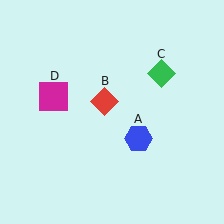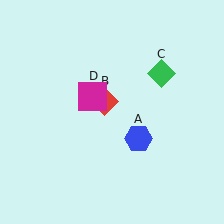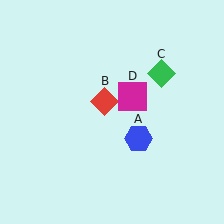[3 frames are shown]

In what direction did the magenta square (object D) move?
The magenta square (object D) moved right.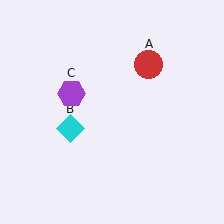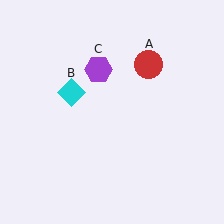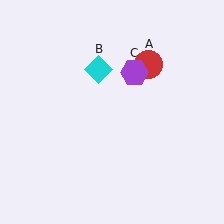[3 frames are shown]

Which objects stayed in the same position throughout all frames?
Red circle (object A) remained stationary.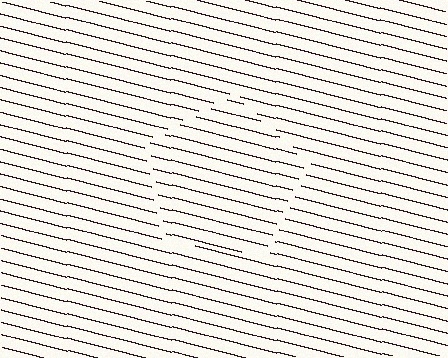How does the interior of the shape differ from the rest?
The interior of the shape contains the same grating, shifted by half a period — the contour is defined by the phase discontinuity where line-ends from the inner and outer gratings abut.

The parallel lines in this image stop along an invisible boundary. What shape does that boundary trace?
An illusory pentagon. The interior of the shape contains the same grating, shifted by half a period — the contour is defined by the phase discontinuity where line-ends from the inner and outer gratings abut.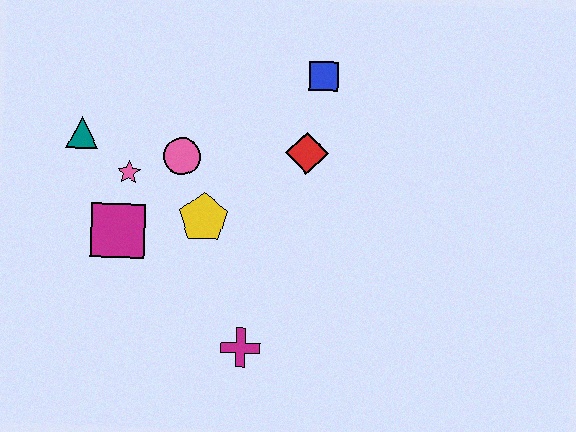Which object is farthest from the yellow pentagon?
The blue square is farthest from the yellow pentagon.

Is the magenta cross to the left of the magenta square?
No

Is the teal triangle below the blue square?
Yes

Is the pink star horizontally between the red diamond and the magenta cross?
No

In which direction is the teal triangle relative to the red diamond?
The teal triangle is to the left of the red diamond.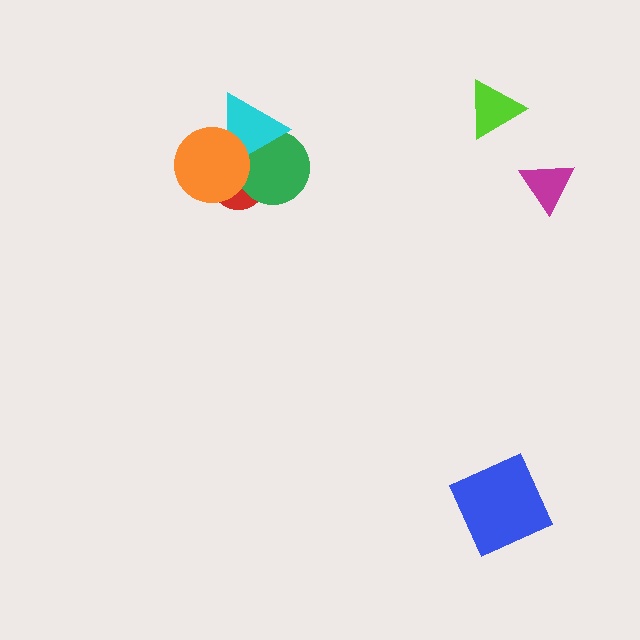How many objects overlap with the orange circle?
3 objects overlap with the orange circle.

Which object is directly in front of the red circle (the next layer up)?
The green circle is directly in front of the red circle.